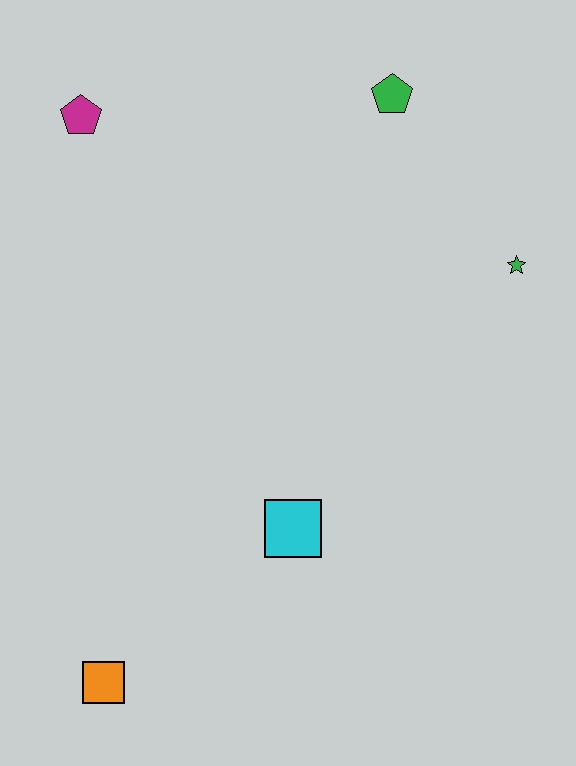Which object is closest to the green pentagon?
The green star is closest to the green pentagon.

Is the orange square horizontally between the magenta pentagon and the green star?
Yes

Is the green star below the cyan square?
No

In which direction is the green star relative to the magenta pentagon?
The green star is to the right of the magenta pentagon.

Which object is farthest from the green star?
The orange square is farthest from the green star.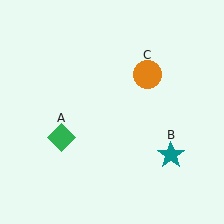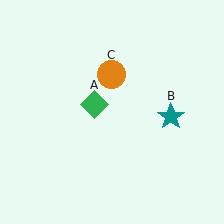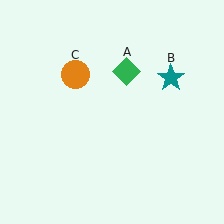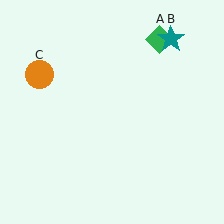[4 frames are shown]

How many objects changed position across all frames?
3 objects changed position: green diamond (object A), teal star (object B), orange circle (object C).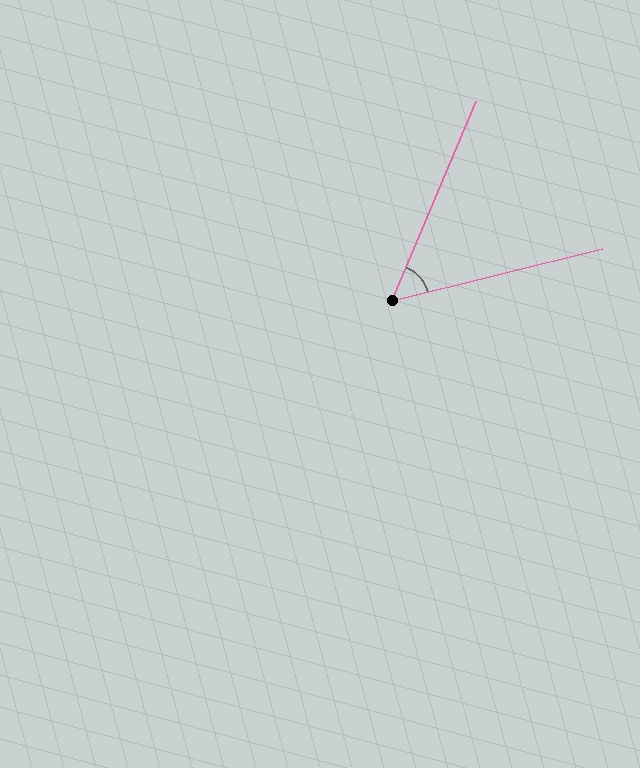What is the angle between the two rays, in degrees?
Approximately 53 degrees.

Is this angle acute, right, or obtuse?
It is acute.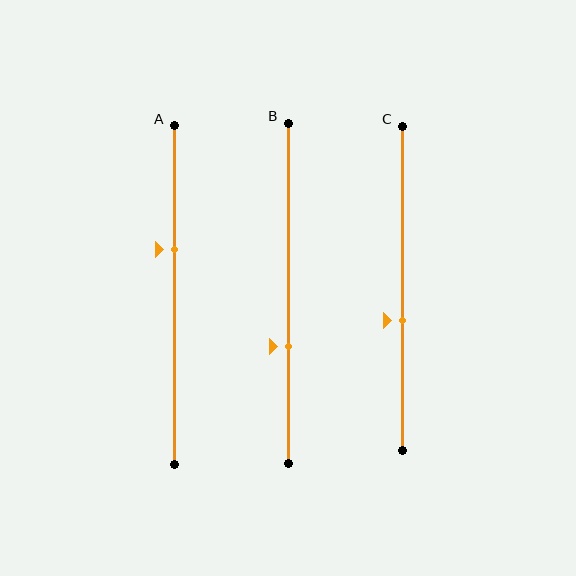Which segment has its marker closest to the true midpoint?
Segment C has its marker closest to the true midpoint.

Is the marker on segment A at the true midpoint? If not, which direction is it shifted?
No, the marker on segment A is shifted upward by about 14% of the segment length.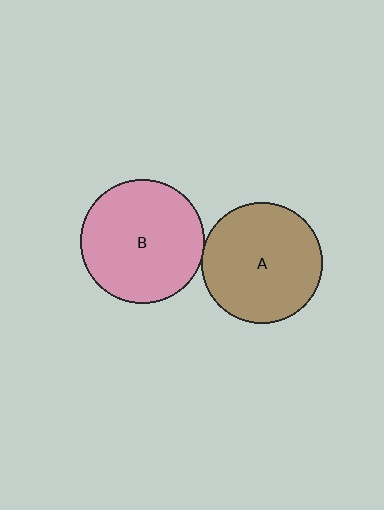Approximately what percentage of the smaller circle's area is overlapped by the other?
Approximately 5%.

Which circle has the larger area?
Circle B (pink).